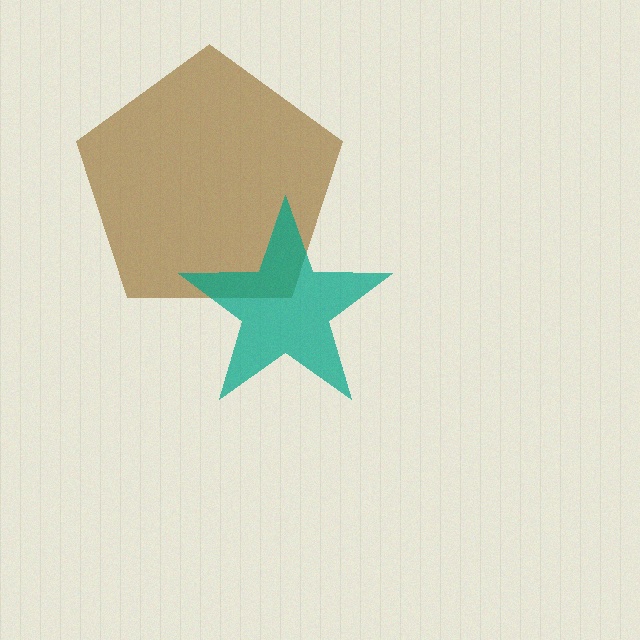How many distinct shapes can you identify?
There are 2 distinct shapes: a brown pentagon, a teal star.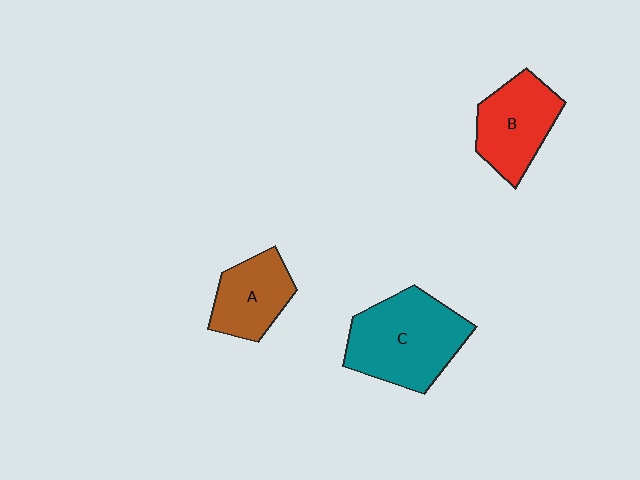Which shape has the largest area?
Shape C (teal).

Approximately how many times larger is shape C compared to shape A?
Approximately 1.7 times.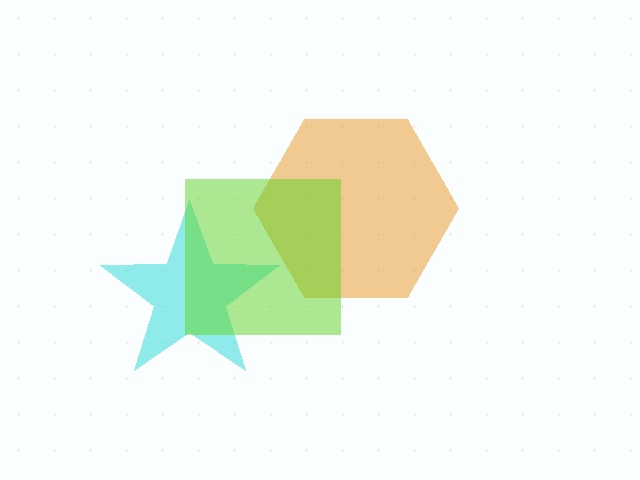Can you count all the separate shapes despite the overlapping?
Yes, there are 3 separate shapes.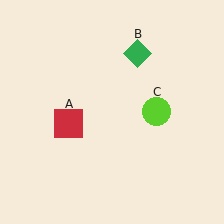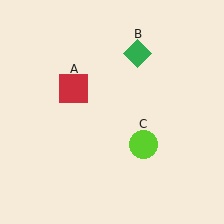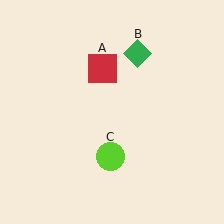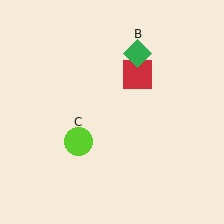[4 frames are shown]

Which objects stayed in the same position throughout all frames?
Green diamond (object B) remained stationary.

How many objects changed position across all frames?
2 objects changed position: red square (object A), lime circle (object C).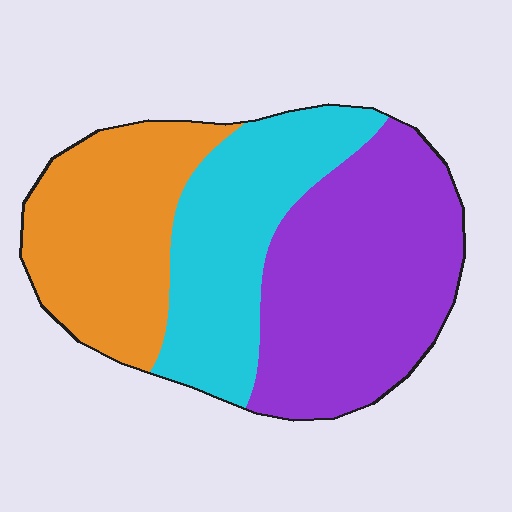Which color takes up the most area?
Purple, at roughly 40%.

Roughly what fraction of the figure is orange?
Orange takes up between a quarter and a half of the figure.